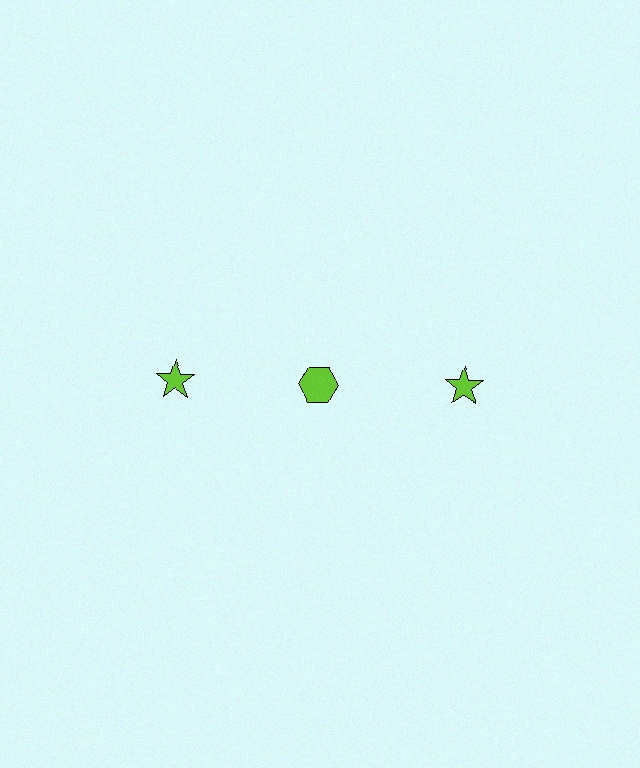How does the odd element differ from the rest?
It has a different shape: hexagon instead of star.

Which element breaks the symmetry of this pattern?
The lime hexagon in the top row, second from left column breaks the symmetry. All other shapes are lime stars.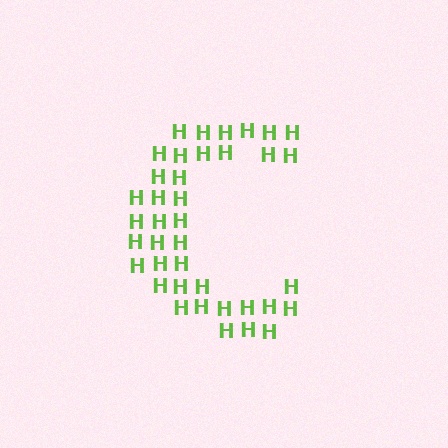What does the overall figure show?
The overall figure shows the letter C.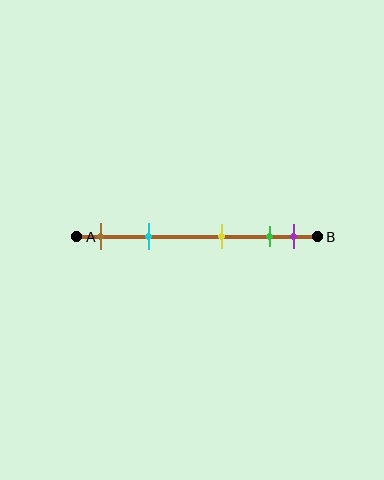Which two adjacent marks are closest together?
The green and purple marks are the closest adjacent pair.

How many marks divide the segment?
There are 5 marks dividing the segment.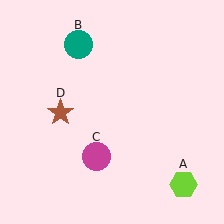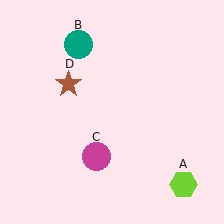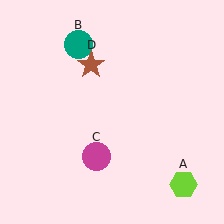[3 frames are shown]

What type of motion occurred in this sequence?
The brown star (object D) rotated clockwise around the center of the scene.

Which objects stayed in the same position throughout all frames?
Lime hexagon (object A) and teal circle (object B) and magenta circle (object C) remained stationary.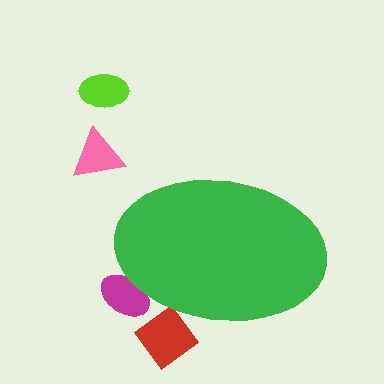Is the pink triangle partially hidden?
No, the pink triangle is fully visible.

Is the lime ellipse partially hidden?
No, the lime ellipse is fully visible.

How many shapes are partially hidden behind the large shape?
2 shapes are partially hidden.